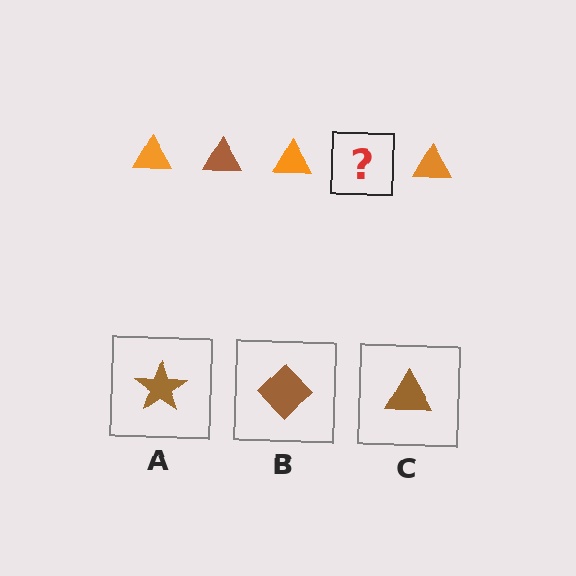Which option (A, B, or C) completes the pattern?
C.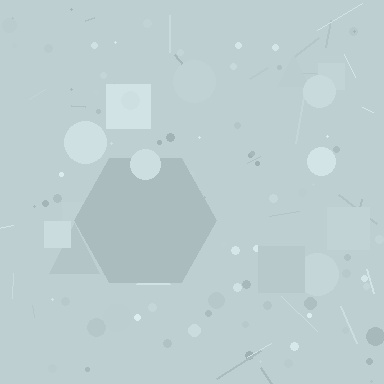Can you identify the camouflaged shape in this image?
The camouflaged shape is a hexagon.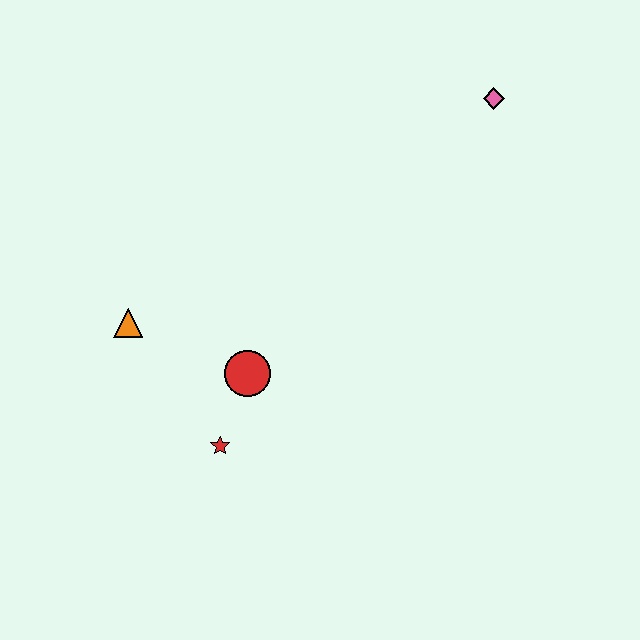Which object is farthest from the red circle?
The pink diamond is farthest from the red circle.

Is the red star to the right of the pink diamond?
No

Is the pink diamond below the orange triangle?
No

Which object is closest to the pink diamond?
The red circle is closest to the pink diamond.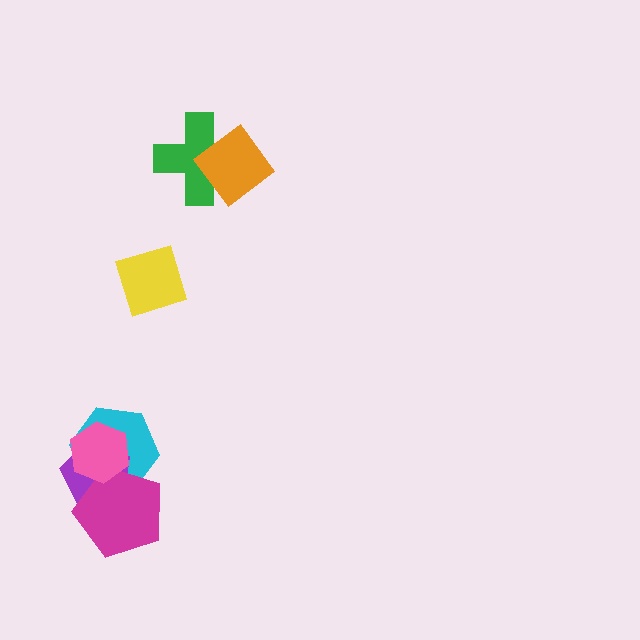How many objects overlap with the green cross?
1 object overlaps with the green cross.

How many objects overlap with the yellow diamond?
0 objects overlap with the yellow diamond.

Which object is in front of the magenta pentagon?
The pink hexagon is in front of the magenta pentagon.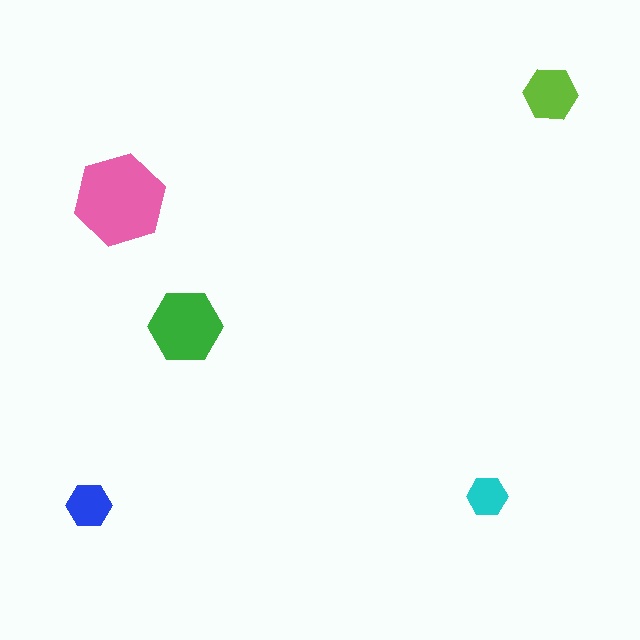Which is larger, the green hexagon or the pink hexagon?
The pink one.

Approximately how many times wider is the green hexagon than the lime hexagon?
About 1.5 times wider.